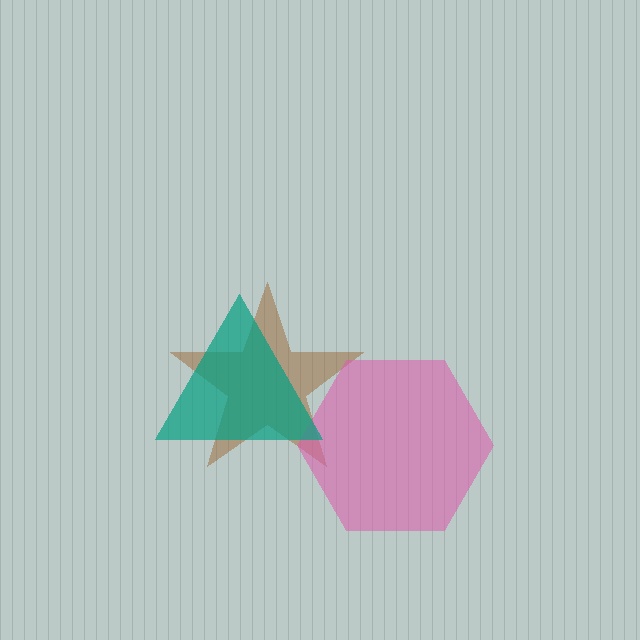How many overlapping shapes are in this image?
There are 3 overlapping shapes in the image.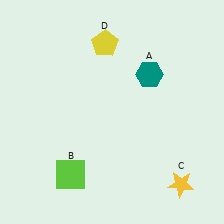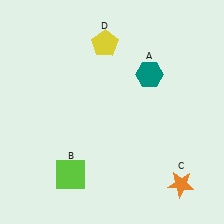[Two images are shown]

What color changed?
The star (C) changed from yellow in Image 1 to orange in Image 2.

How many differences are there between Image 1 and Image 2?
There is 1 difference between the two images.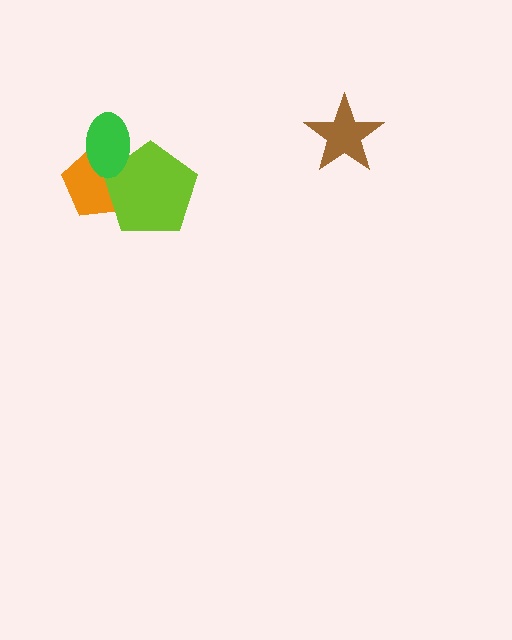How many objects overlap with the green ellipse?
2 objects overlap with the green ellipse.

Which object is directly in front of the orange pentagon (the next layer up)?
The lime pentagon is directly in front of the orange pentagon.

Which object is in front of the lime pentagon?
The green ellipse is in front of the lime pentagon.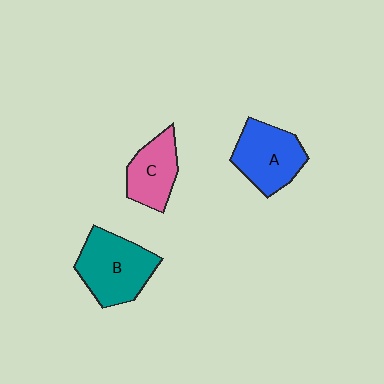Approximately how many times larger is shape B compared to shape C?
Approximately 1.4 times.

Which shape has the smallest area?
Shape C (pink).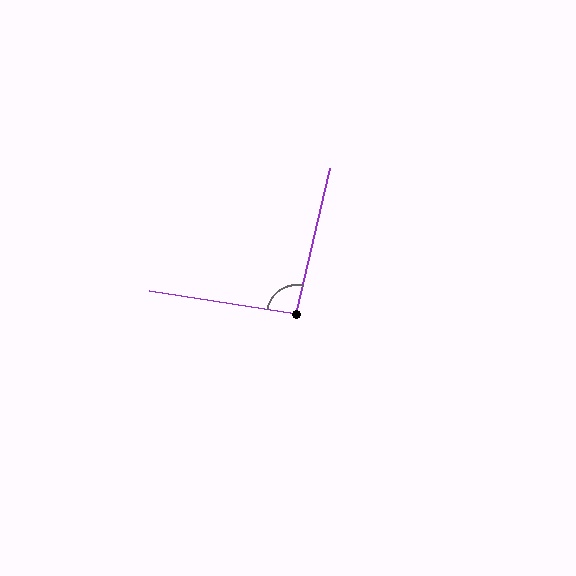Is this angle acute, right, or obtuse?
It is approximately a right angle.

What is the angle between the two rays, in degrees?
Approximately 94 degrees.